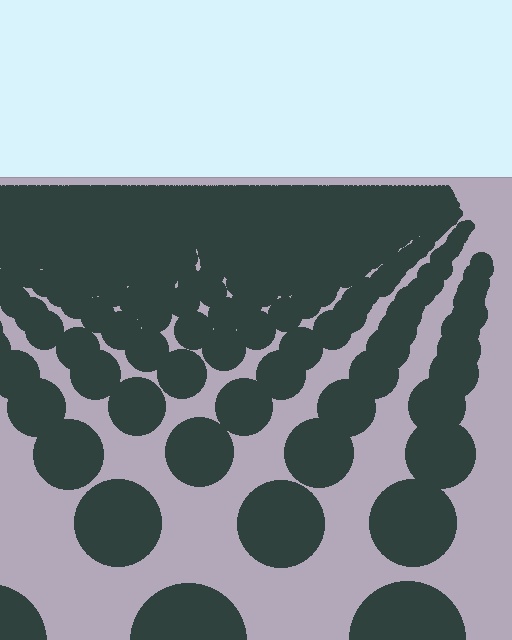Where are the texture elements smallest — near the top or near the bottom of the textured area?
Near the top.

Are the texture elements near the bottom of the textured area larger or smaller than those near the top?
Larger. Near the bottom, elements are closer to the viewer and appear at a bigger on-screen size.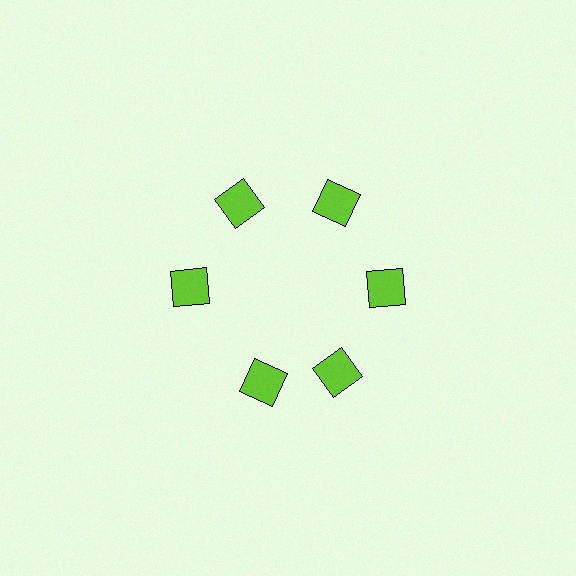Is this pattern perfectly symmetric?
No. The 6 lime squares are arranged in a ring, but one element near the 7 o'clock position is rotated out of alignment along the ring, breaking the 6-fold rotational symmetry.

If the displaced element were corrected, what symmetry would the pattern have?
It would have 6-fold rotational symmetry — the pattern would map onto itself every 60 degrees.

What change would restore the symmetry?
The symmetry would be restored by rotating it back into even spacing with its neighbors so that all 6 squares sit at equal angles and equal distance from the center.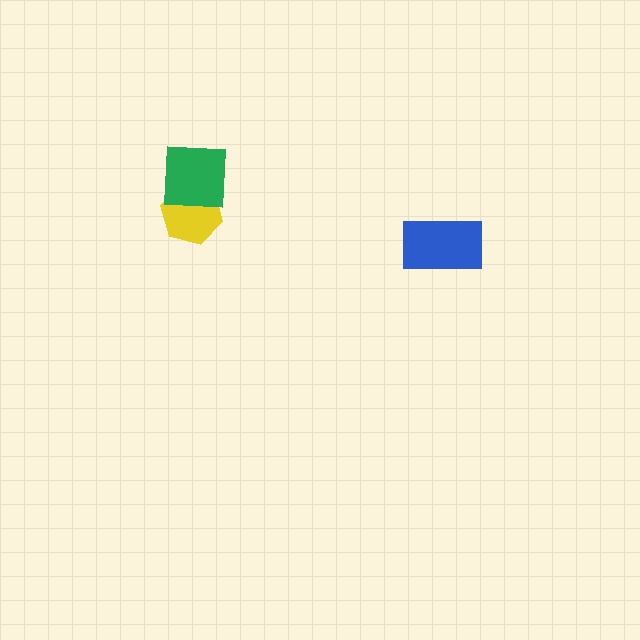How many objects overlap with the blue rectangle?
0 objects overlap with the blue rectangle.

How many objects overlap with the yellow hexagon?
1 object overlaps with the yellow hexagon.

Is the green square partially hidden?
No, no other shape covers it.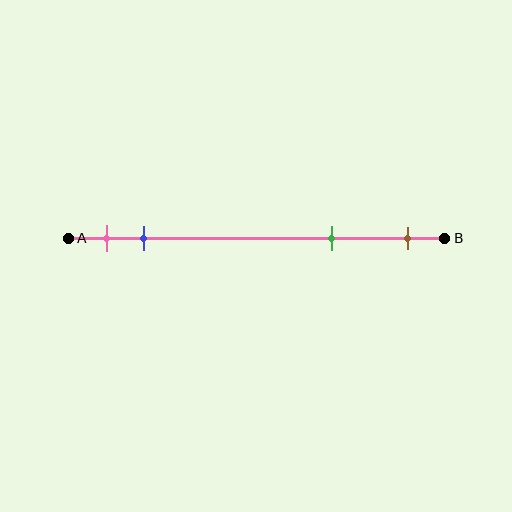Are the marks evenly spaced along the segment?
No, the marks are not evenly spaced.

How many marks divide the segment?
There are 4 marks dividing the segment.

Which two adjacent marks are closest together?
The pink and blue marks are the closest adjacent pair.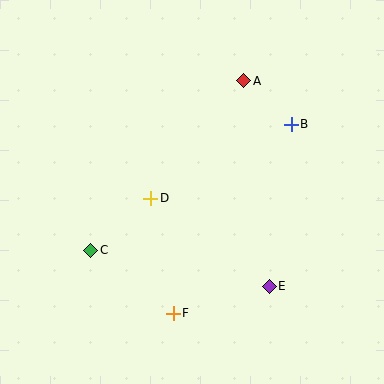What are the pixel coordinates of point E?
Point E is at (269, 286).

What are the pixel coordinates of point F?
Point F is at (173, 313).